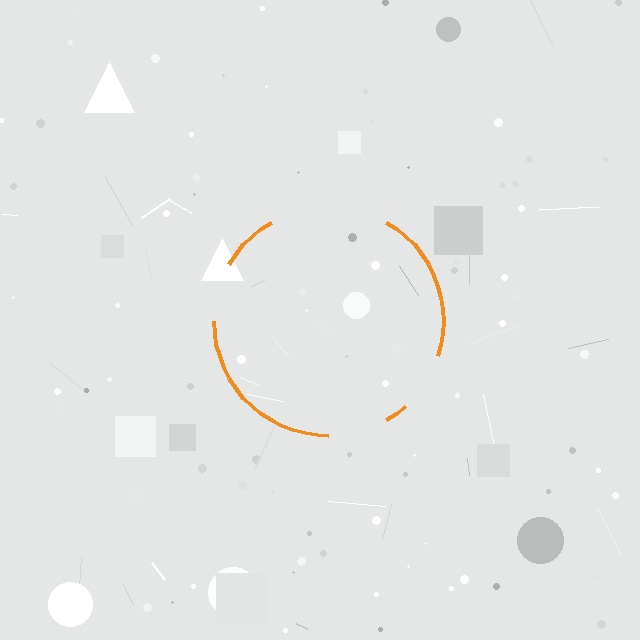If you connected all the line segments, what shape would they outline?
They would outline a circle.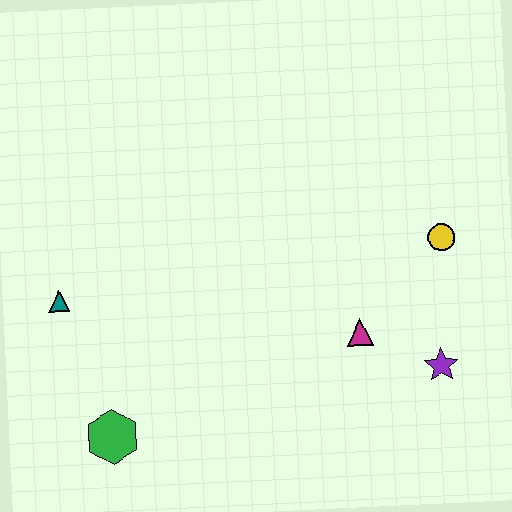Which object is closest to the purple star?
The magenta triangle is closest to the purple star.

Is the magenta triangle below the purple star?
No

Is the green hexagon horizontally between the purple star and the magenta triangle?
No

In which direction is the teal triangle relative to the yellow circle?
The teal triangle is to the left of the yellow circle.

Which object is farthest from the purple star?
The teal triangle is farthest from the purple star.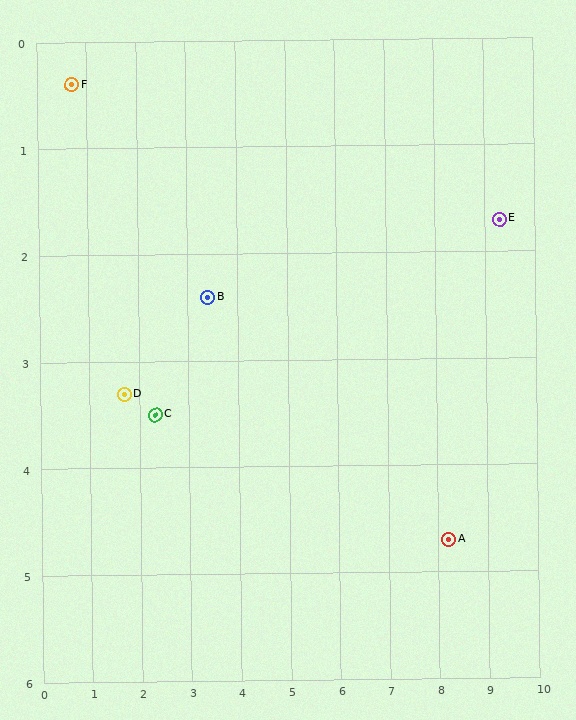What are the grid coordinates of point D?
Point D is at approximately (1.7, 3.3).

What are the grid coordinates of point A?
Point A is at approximately (8.2, 4.7).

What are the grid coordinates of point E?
Point E is at approximately (9.3, 1.7).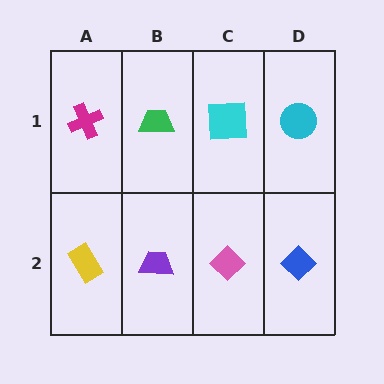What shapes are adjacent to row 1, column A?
A yellow rectangle (row 2, column A), a green trapezoid (row 1, column B).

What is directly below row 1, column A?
A yellow rectangle.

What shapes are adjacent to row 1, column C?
A pink diamond (row 2, column C), a green trapezoid (row 1, column B), a cyan circle (row 1, column D).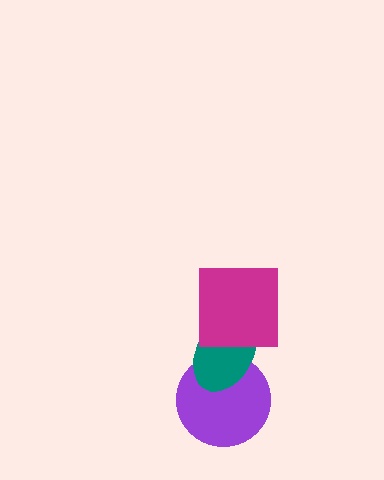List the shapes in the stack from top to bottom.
From top to bottom: the magenta square, the teal ellipse, the purple circle.